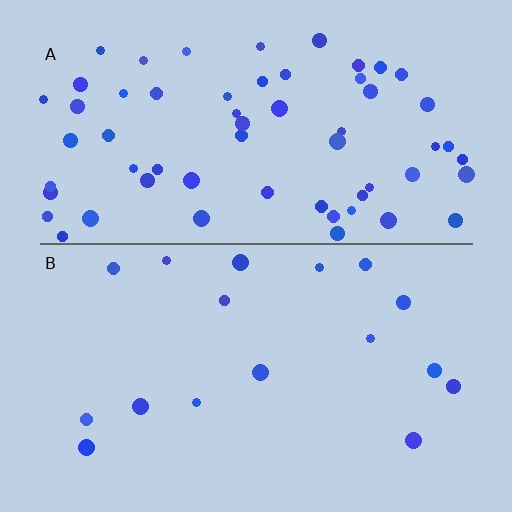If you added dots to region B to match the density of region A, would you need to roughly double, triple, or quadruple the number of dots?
Approximately quadruple.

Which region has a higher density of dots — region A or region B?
A (the top).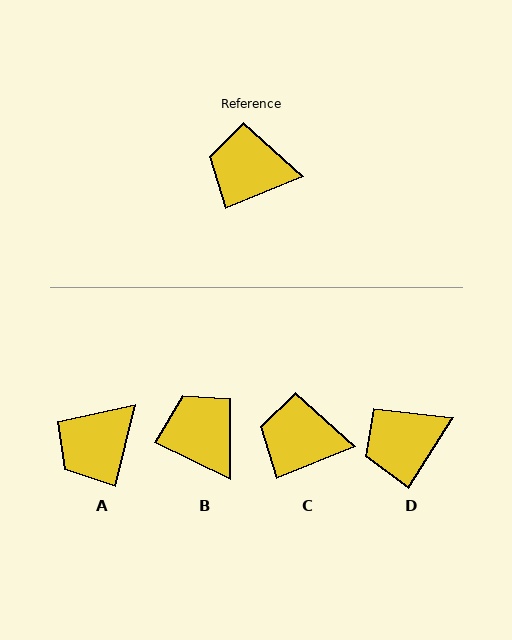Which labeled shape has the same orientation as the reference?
C.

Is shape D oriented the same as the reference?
No, it is off by about 35 degrees.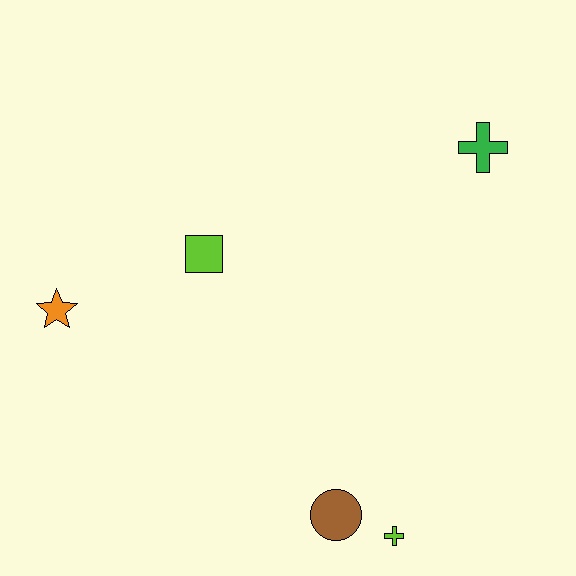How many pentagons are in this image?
There are no pentagons.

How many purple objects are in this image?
There are no purple objects.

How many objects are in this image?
There are 5 objects.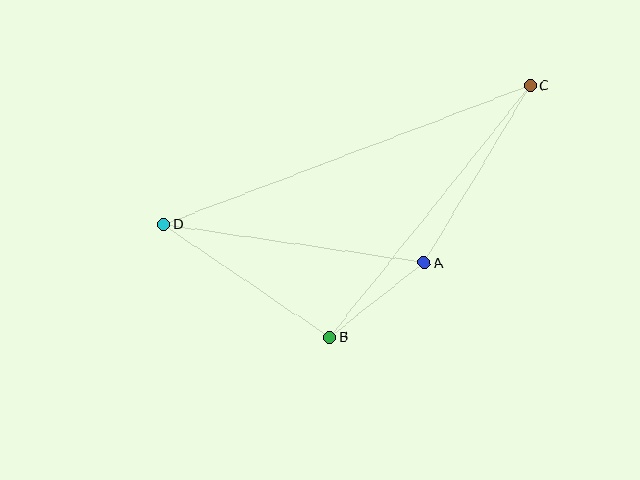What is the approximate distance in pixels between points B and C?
The distance between B and C is approximately 322 pixels.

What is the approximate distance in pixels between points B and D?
The distance between B and D is approximately 201 pixels.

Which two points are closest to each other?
Points A and B are closest to each other.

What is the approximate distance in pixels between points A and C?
The distance between A and C is approximately 206 pixels.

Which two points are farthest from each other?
Points C and D are farthest from each other.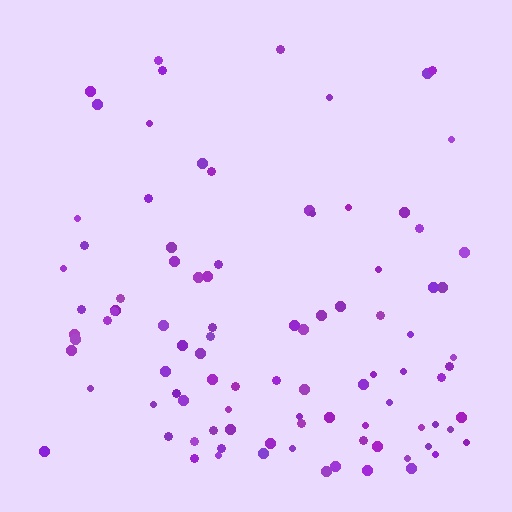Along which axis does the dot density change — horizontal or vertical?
Vertical.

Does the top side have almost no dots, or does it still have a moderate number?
Still a moderate number, just noticeably fewer than the bottom.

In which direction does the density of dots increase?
From top to bottom, with the bottom side densest.